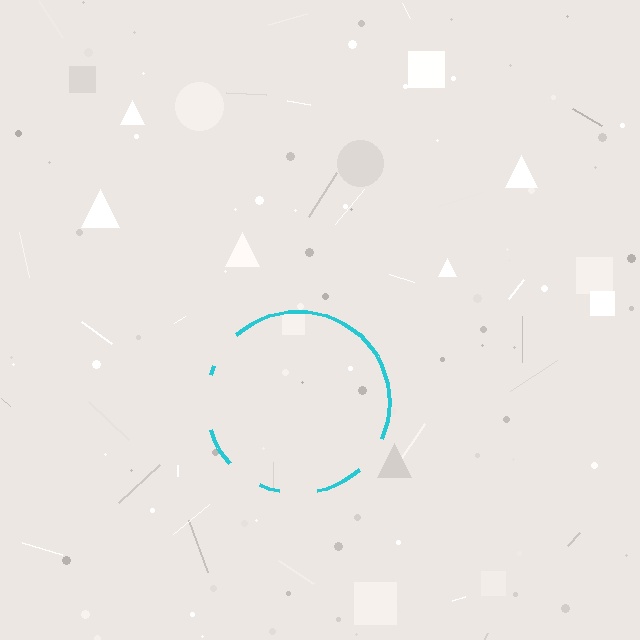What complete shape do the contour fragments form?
The contour fragments form a circle.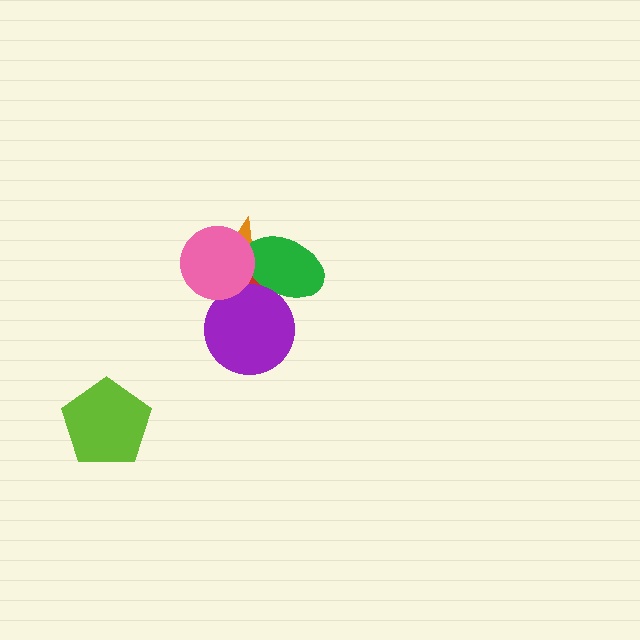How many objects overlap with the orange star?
3 objects overlap with the orange star.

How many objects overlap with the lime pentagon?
0 objects overlap with the lime pentagon.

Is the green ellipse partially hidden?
Yes, it is partially covered by another shape.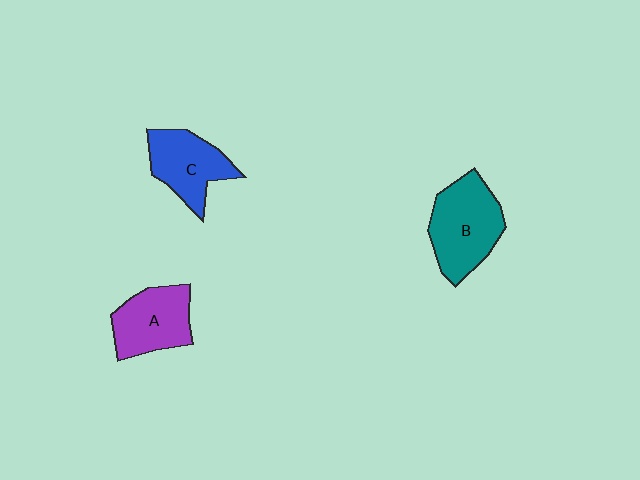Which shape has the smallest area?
Shape C (blue).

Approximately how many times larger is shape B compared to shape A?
Approximately 1.2 times.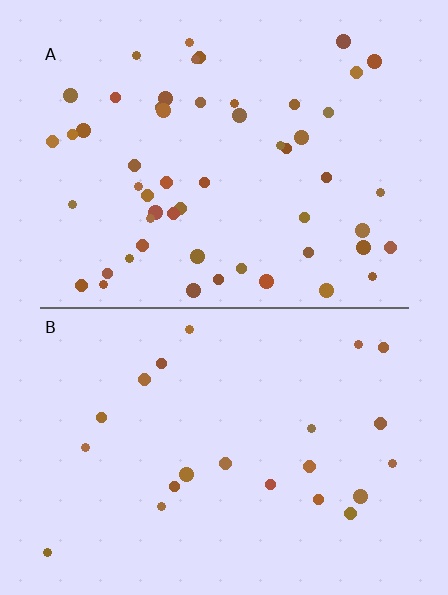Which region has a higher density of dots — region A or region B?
A (the top).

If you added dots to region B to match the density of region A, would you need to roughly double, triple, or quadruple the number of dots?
Approximately double.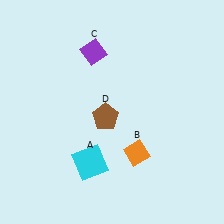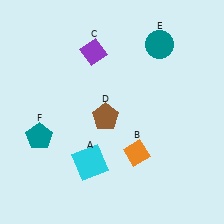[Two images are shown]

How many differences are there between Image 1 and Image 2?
There are 2 differences between the two images.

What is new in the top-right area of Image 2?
A teal circle (E) was added in the top-right area of Image 2.